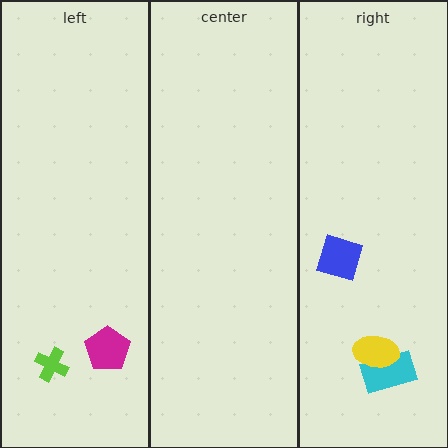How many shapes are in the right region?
3.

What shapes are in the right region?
The cyan rectangle, the yellow ellipse, the blue square.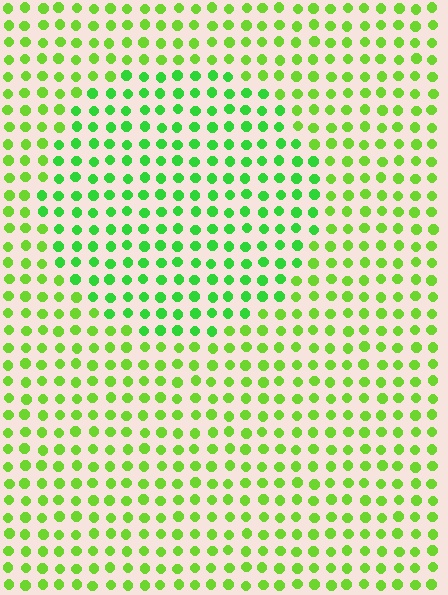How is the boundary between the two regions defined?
The boundary is defined purely by a slight shift in hue (about 25 degrees). Spacing, size, and orientation are identical on both sides.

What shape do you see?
I see a circle.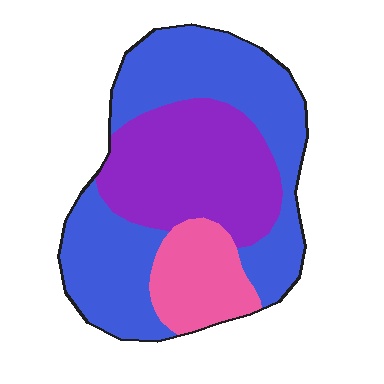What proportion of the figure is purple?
Purple covers about 35% of the figure.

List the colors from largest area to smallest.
From largest to smallest: blue, purple, pink.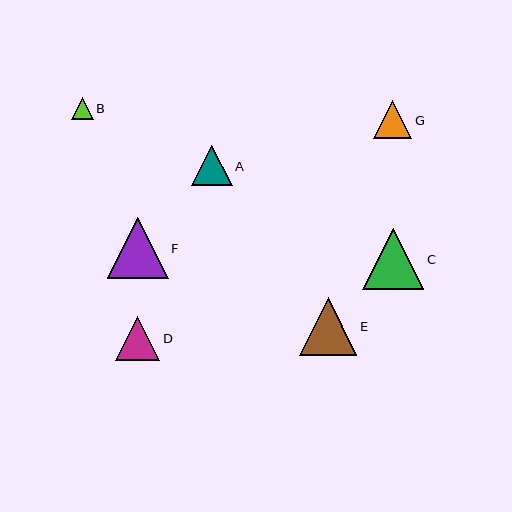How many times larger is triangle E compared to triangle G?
Triangle E is approximately 1.5 times the size of triangle G.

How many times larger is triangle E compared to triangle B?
Triangle E is approximately 2.6 times the size of triangle B.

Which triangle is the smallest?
Triangle B is the smallest with a size of approximately 22 pixels.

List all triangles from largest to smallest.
From largest to smallest: F, C, E, D, A, G, B.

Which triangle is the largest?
Triangle F is the largest with a size of approximately 61 pixels.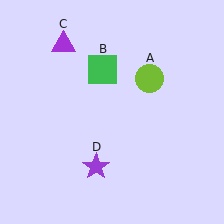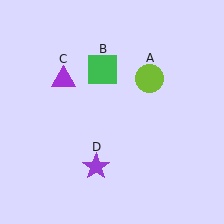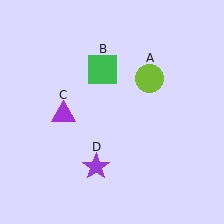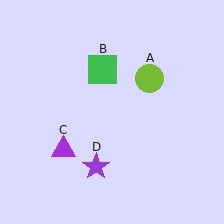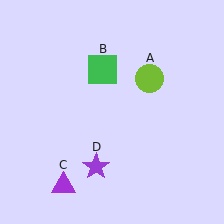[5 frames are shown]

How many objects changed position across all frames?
1 object changed position: purple triangle (object C).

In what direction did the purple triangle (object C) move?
The purple triangle (object C) moved down.